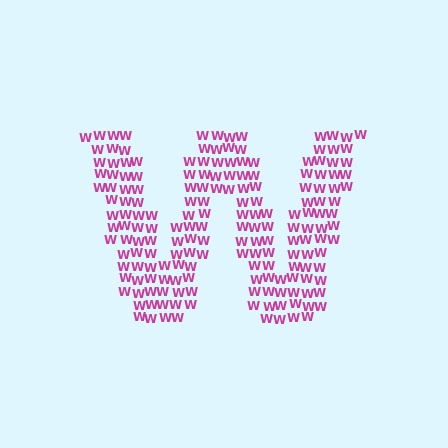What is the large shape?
The large shape is the letter W.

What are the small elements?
The small elements are letter W's.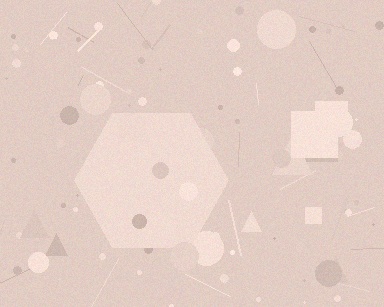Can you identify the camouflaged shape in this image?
The camouflaged shape is a hexagon.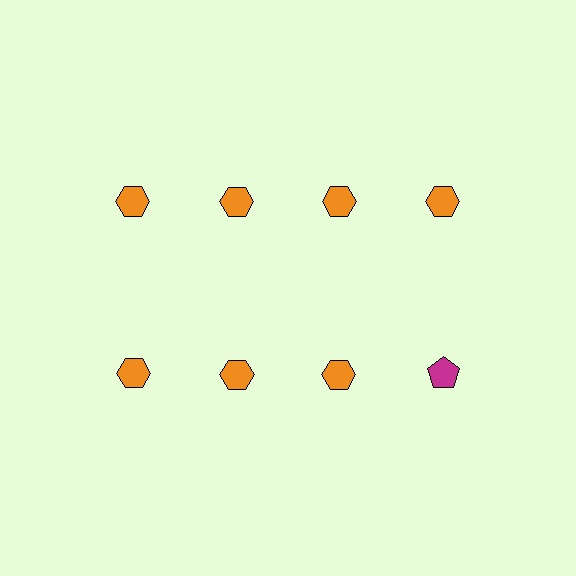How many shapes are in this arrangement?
There are 8 shapes arranged in a grid pattern.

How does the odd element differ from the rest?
It differs in both color (magenta instead of orange) and shape (pentagon instead of hexagon).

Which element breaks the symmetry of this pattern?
The magenta pentagon in the second row, second from right column breaks the symmetry. All other shapes are orange hexagons.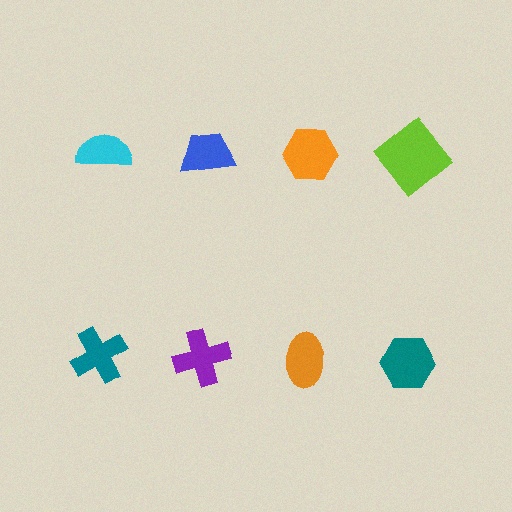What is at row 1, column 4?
A lime diamond.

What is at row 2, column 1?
A teal cross.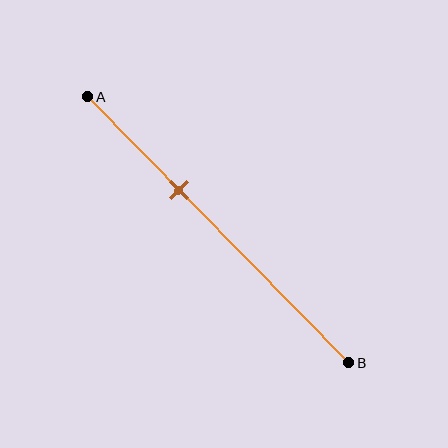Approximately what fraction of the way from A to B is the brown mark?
The brown mark is approximately 35% of the way from A to B.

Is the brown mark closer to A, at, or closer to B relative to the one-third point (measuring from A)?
The brown mark is approximately at the one-third point of segment AB.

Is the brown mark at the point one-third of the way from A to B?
Yes, the mark is approximately at the one-third point.